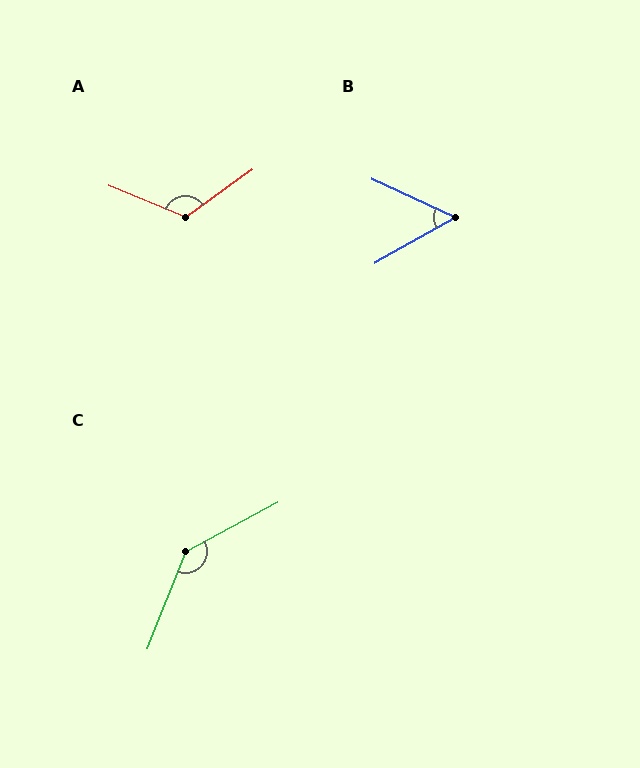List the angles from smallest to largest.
B (54°), A (123°), C (140°).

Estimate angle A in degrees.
Approximately 123 degrees.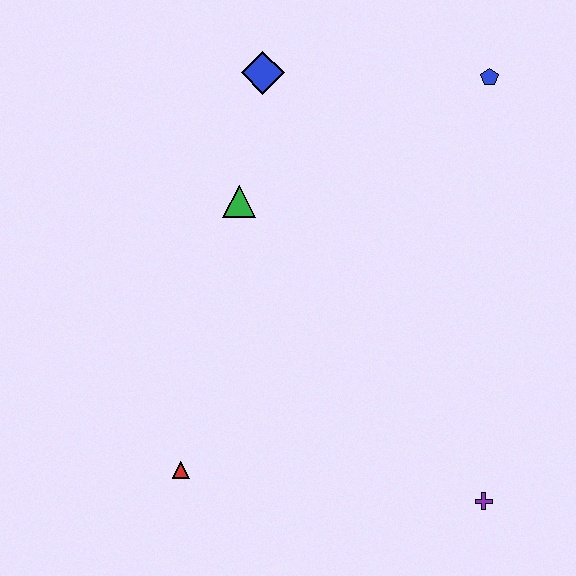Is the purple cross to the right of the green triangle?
Yes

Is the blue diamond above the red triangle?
Yes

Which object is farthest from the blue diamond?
The purple cross is farthest from the blue diamond.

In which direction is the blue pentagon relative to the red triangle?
The blue pentagon is above the red triangle.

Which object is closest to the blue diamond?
The green triangle is closest to the blue diamond.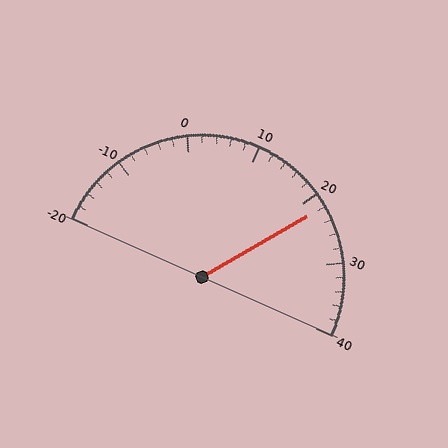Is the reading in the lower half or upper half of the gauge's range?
The reading is in the upper half of the range (-20 to 40).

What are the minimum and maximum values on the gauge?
The gauge ranges from -20 to 40.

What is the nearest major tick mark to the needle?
The nearest major tick mark is 20.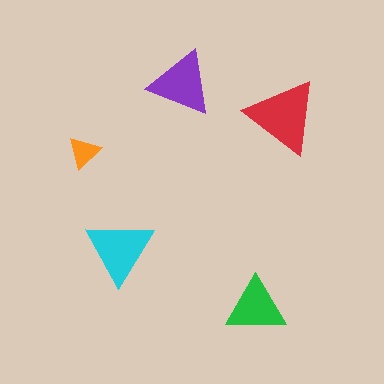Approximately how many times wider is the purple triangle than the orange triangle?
About 2 times wider.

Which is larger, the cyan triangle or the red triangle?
The red one.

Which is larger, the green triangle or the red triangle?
The red one.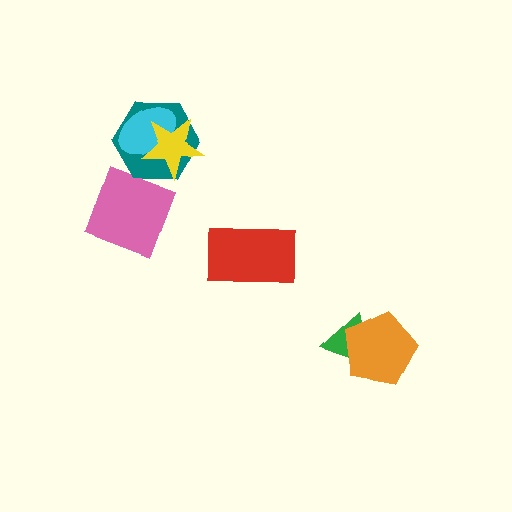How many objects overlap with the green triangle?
1 object overlaps with the green triangle.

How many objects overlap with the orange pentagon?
1 object overlaps with the orange pentagon.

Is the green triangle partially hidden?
Yes, it is partially covered by another shape.